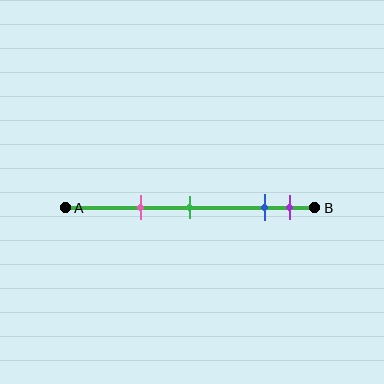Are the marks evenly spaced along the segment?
No, the marks are not evenly spaced.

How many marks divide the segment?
There are 4 marks dividing the segment.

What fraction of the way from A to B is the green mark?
The green mark is approximately 50% (0.5) of the way from A to B.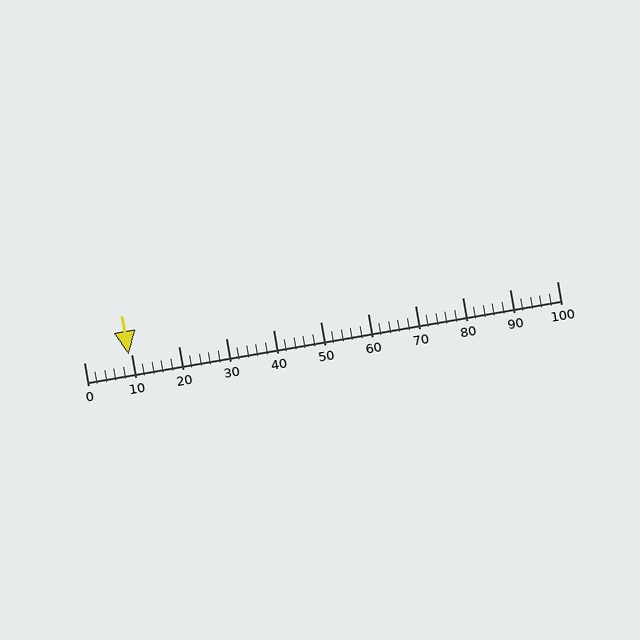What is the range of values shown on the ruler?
The ruler shows values from 0 to 100.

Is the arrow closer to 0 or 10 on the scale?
The arrow is closer to 10.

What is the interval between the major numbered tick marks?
The major tick marks are spaced 10 units apart.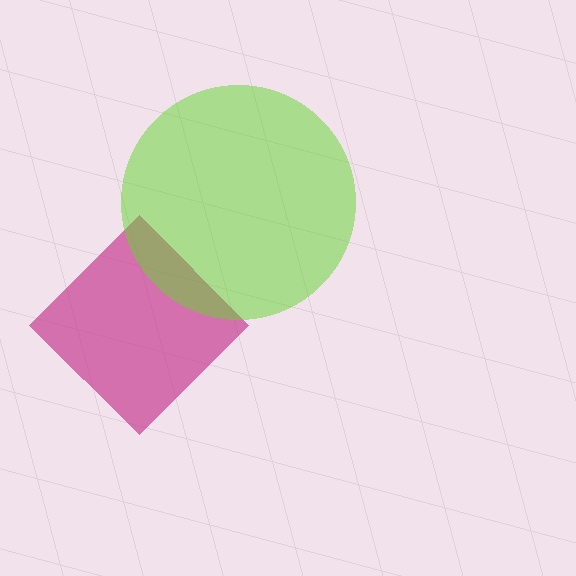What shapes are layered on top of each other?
The layered shapes are: a magenta diamond, a lime circle.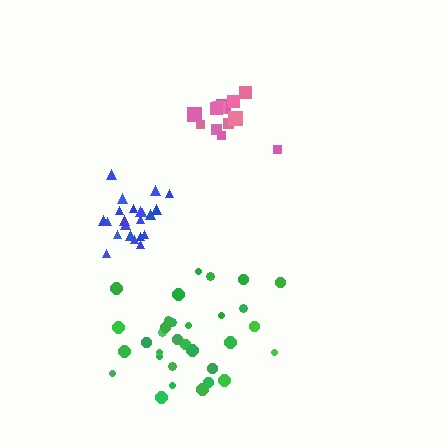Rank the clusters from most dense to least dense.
blue, pink, green.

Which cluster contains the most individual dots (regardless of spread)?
Green (32).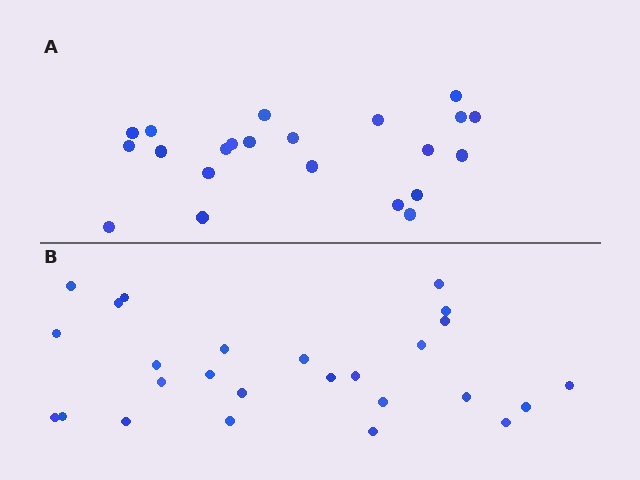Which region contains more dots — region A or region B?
Region B (the bottom region) has more dots.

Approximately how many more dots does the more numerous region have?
Region B has about 4 more dots than region A.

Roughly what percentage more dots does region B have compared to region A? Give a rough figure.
About 20% more.